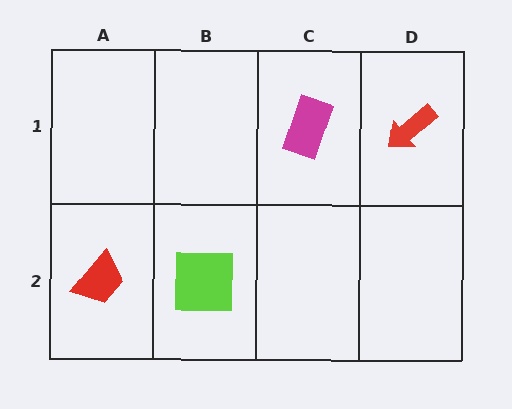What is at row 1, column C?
A magenta rectangle.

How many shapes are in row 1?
2 shapes.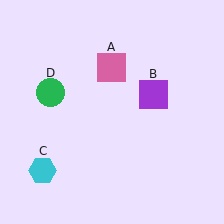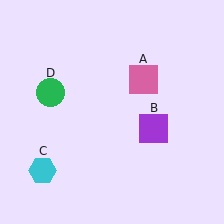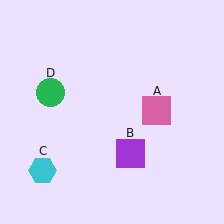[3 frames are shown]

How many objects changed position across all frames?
2 objects changed position: pink square (object A), purple square (object B).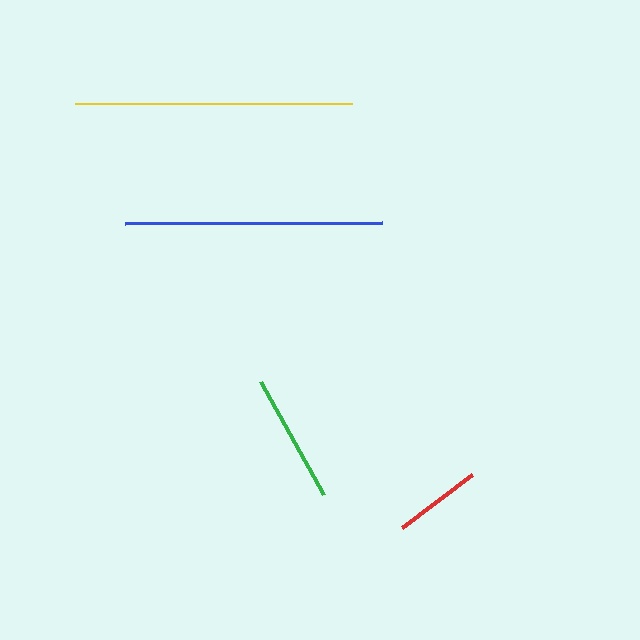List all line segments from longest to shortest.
From longest to shortest: yellow, blue, green, red.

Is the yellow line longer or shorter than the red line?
The yellow line is longer than the red line.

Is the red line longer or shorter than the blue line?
The blue line is longer than the red line.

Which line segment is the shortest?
The red line is the shortest at approximately 88 pixels.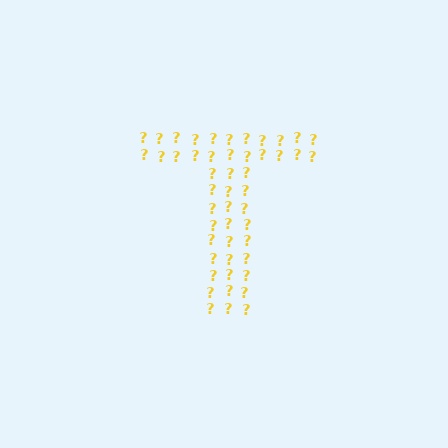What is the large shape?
The large shape is the letter T.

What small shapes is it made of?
It is made of small question marks.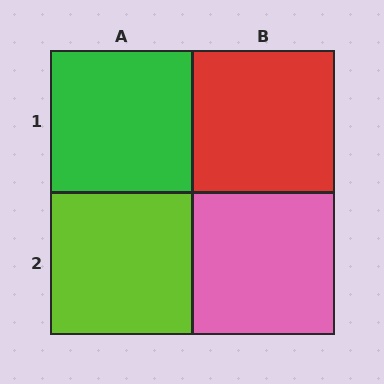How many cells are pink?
1 cell is pink.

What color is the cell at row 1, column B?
Red.